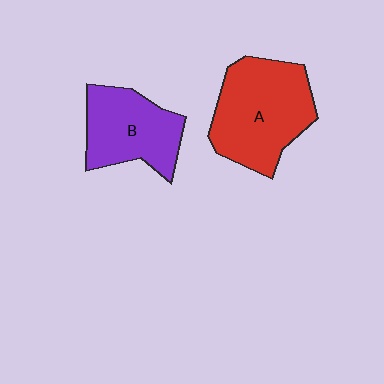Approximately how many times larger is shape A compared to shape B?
Approximately 1.3 times.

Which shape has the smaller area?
Shape B (purple).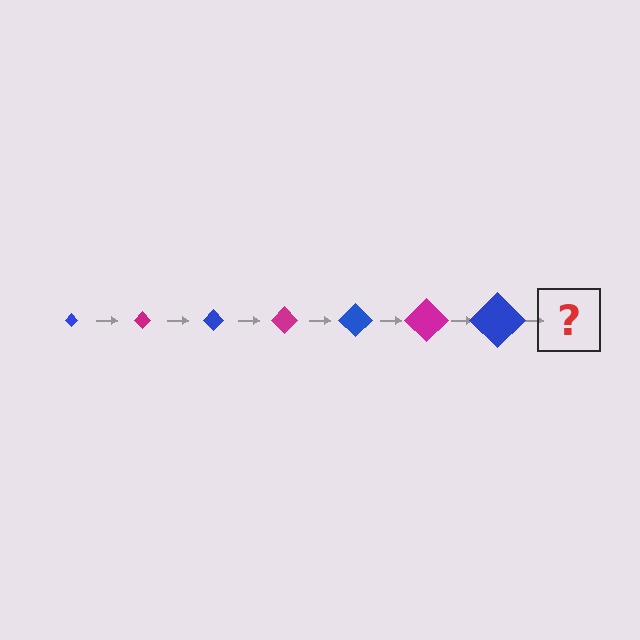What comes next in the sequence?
The next element should be a magenta diamond, larger than the previous one.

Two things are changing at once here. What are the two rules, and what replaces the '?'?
The two rules are that the diamond grows larger each step and the color cycles through blue and magenta. The '?' should be a magenta diamond, larger than the previous one.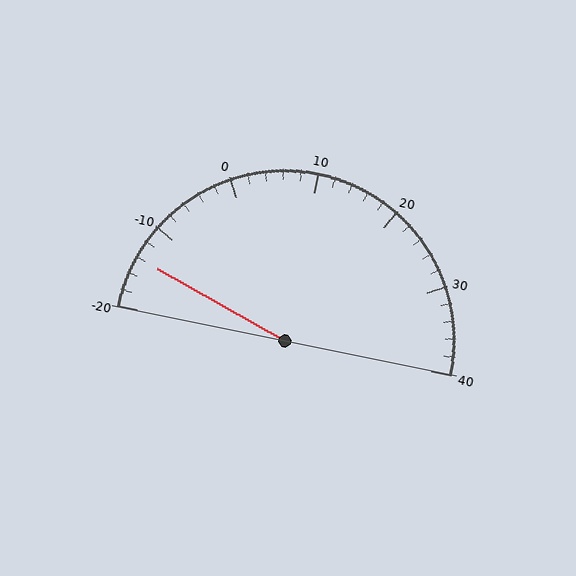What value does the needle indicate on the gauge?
The needle indicates approximately -14.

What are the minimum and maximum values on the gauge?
The gauge ranges from -20 to 40.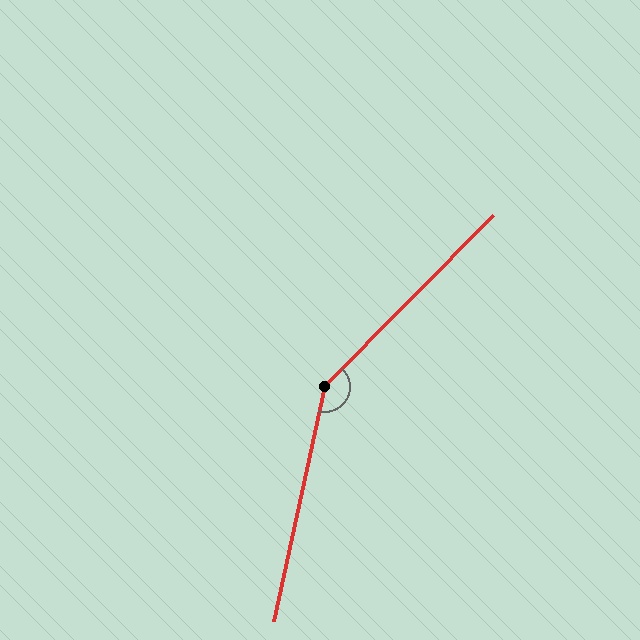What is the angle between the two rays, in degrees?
Approximately 148 degrees.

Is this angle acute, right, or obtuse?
It is obtuse.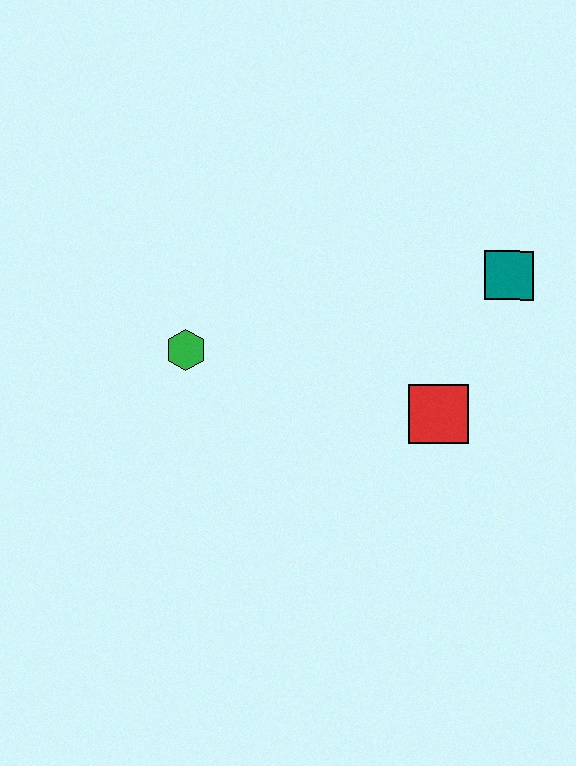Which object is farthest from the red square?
The green hexagon is farthest from the red square.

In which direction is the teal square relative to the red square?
The teal square is above the red square.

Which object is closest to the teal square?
The red square is closest to the teal square.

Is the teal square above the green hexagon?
Yes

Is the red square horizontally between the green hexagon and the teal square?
Yes